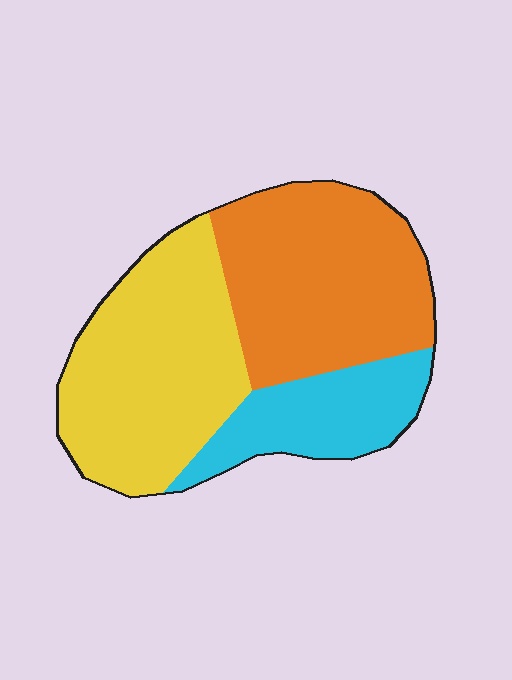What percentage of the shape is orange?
Orange covers 40% of the shape.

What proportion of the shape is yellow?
Yellow takes up between a quarter and a half of the shape.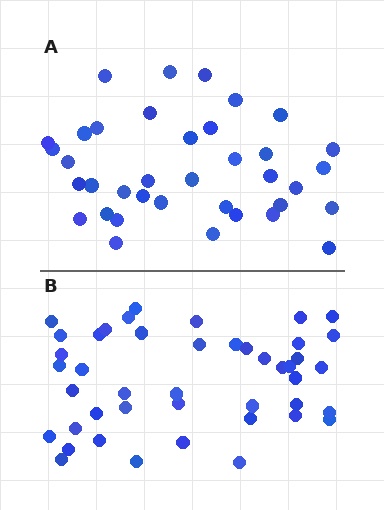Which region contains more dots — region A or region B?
Region B (the bottom region) has more dots.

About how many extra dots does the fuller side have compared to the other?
Region B has roughly 8 or so more dots than region A.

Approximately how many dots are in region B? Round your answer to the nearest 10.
About 40 dots. (The exact count is 44, which rounds to 40.)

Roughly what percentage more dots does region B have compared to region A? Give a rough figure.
About 20% more.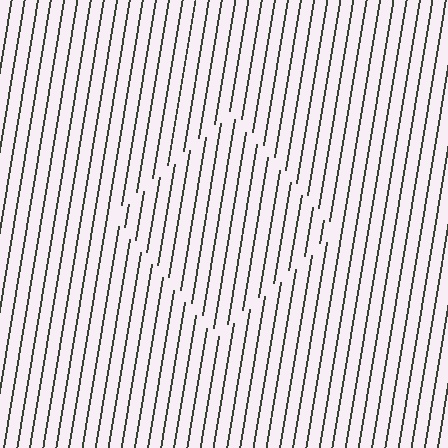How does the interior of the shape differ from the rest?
The interior of the shape contains the same grating, shifted by half a period — the contour is defined by the phase discontinuity where line-ends from the inner and outer gratings abut.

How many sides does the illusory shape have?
4 sides — the line-ends trace a square.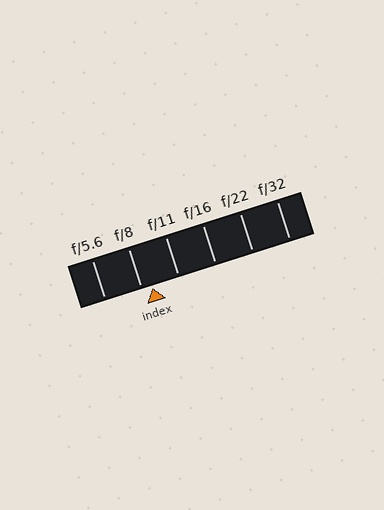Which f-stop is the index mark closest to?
The index mark is closest to f/8.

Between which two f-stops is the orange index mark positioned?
The index mark is between f/8 and f/11.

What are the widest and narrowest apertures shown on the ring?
The widest aperture shown is f/5.6 and the narrowest is f/32.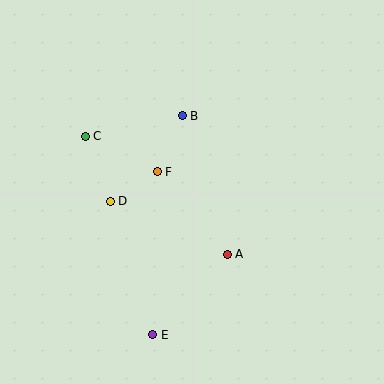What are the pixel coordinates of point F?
Point F is at (157, 172).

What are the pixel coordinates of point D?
Point D is at (110, 201).